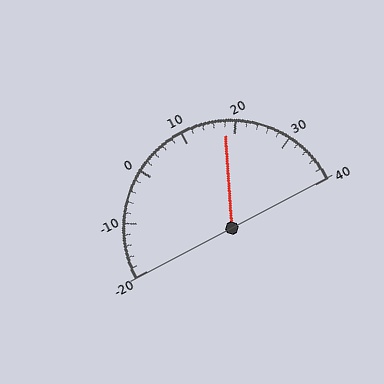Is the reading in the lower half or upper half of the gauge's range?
The reading is in the upper half of the range (-20 to 40).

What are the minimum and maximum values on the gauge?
The gauge ranges from -20 to 40.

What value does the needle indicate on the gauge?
The needle indicates approximately 18.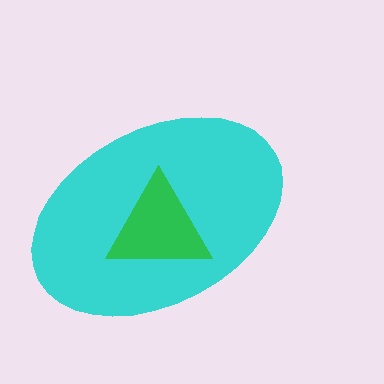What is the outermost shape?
The cyan ellipse.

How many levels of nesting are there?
2.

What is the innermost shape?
The green triangle.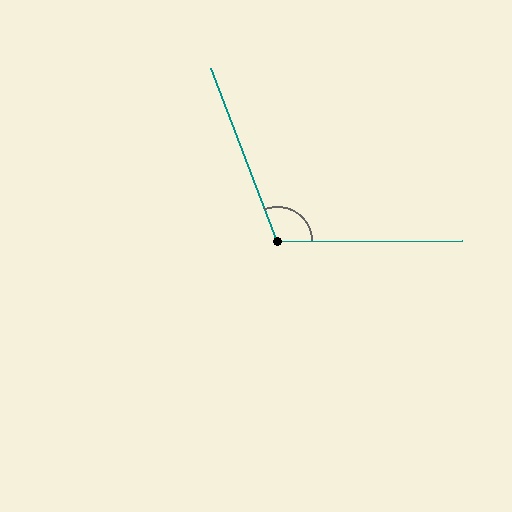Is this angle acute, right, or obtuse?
It is obtuse.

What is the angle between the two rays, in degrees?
Approximately 111 degrees.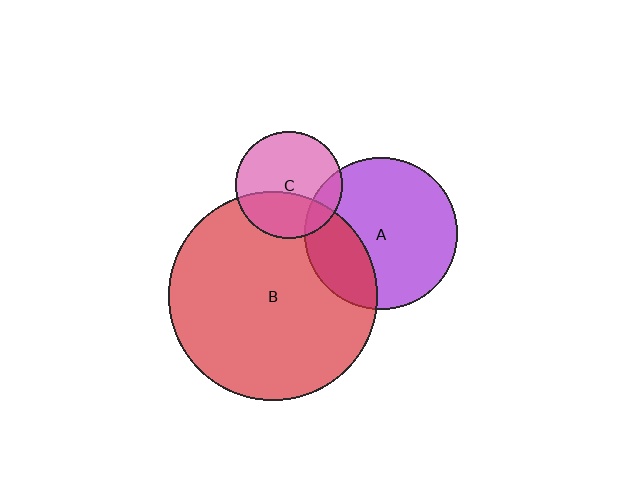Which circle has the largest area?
Circle B (red).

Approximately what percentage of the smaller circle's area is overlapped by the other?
Approximately 25%.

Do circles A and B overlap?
Yes.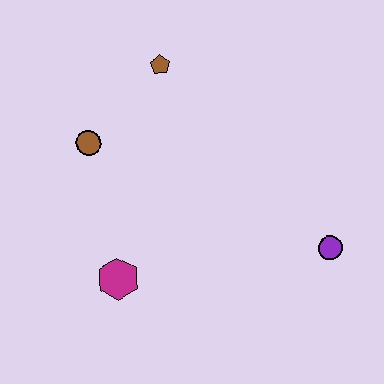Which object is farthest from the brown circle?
The purple circle is farthest from the brown circle.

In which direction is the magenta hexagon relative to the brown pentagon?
The magenta hexagon is below the brown pentagon.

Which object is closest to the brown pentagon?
The brown circle is closest to the brown pentagon.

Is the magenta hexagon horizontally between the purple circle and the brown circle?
Yes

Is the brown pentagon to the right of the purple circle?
No